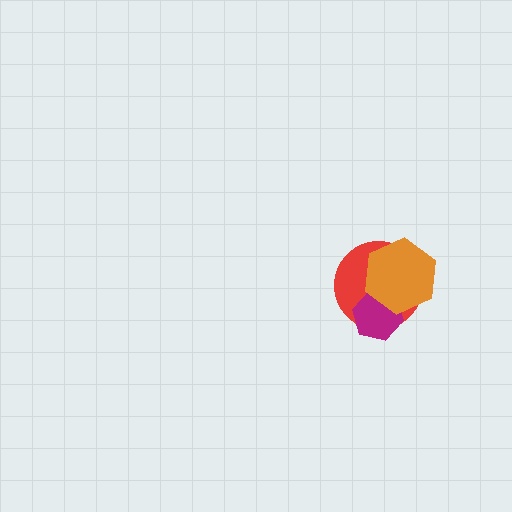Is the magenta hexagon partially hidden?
Yes, it is partially covered by another shape.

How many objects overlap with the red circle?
2 objects overlap with the red circle.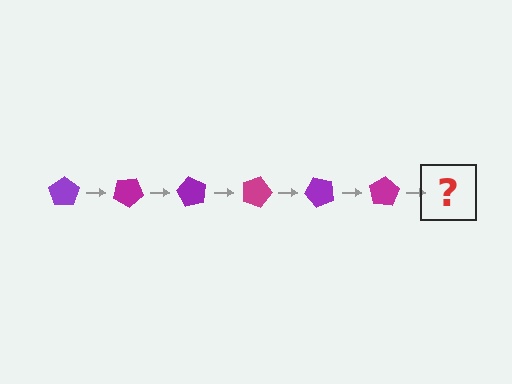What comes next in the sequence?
The next element should be a purple pentagon, rotated 180 degrees from the start.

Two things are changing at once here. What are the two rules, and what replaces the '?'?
The two rules are that it rotates 30 degrees each step and the color cycles through purple and magenta. The '?' should be a purple pentagon, rotated 180 degrees from the start.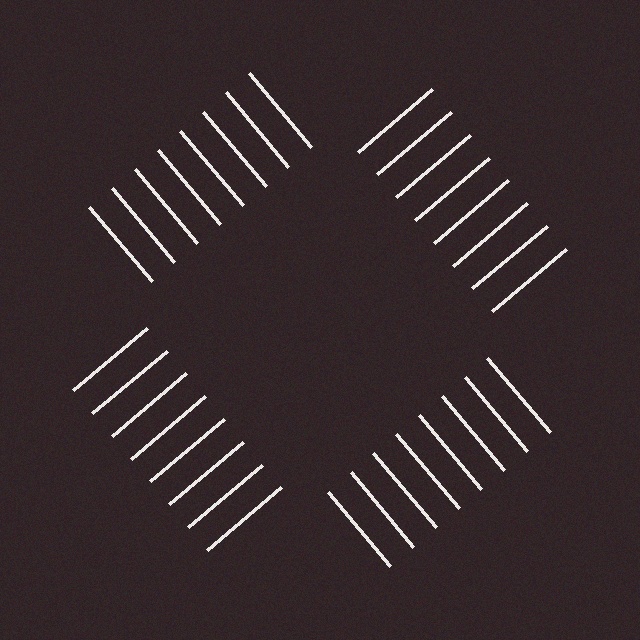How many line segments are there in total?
32 — 8 along each of the 4 edges.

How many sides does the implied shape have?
4 sides — the line-ends trace a square.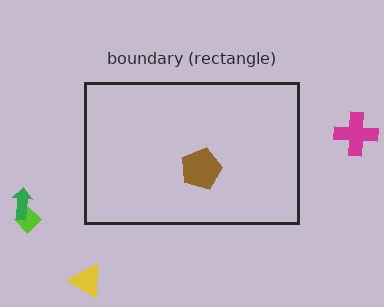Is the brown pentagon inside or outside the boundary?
Inside.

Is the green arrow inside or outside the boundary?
Outside.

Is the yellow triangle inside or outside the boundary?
Outside.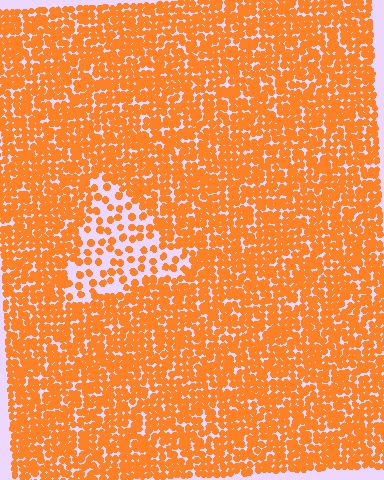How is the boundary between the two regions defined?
The boundary is defined by a change in element density (approximately 2.4x ratio). All elements are the same color, size, and shape.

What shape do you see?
I see a triangle.